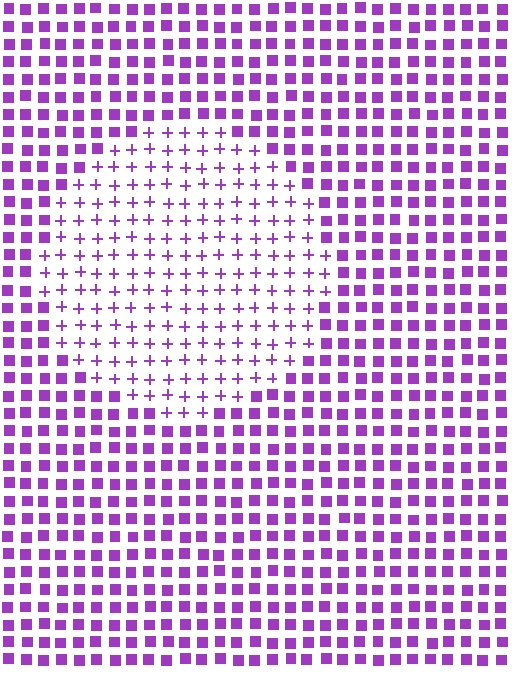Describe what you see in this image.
The image is filled with small purple elements arranged in a uniform grid. A circle-shaped region contains plus signs, while the surrounding area contains squares. The boundary is defined purely by the change in element shape.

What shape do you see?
I see a circle.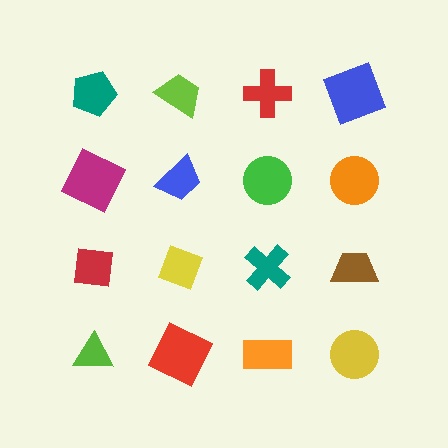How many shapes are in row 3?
4 shapes.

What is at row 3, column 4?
A brown trapezoid.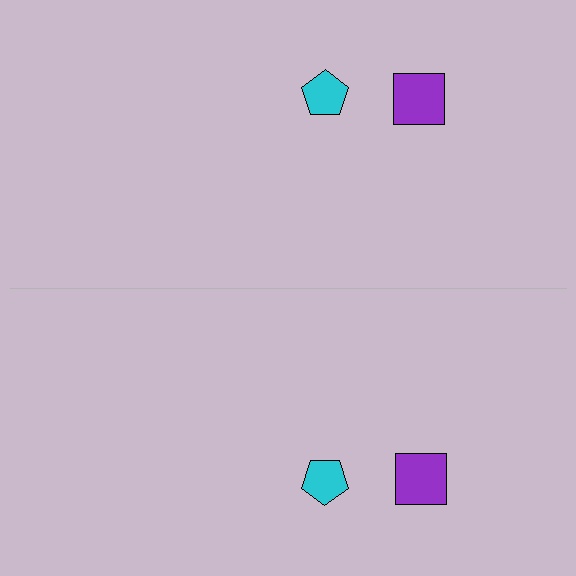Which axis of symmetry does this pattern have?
The pattern has a horizontal axis of symmetry running through the center of the image.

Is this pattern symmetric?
Yes, this pattern has bilateral (reflection) symmetry.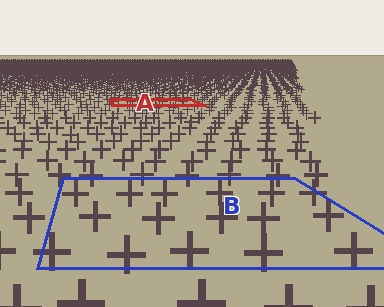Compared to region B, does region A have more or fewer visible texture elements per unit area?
Region A has more texture elements per unit area — they are packed more densely because it is farther away.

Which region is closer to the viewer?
Region B is closer. The texture elements there are larger and more spread out.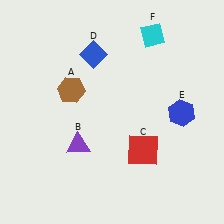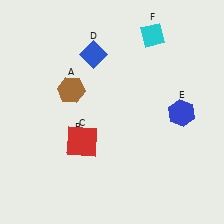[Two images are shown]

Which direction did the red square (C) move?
The red square (C) moved left.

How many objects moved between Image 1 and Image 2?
1 object moved between the two images.